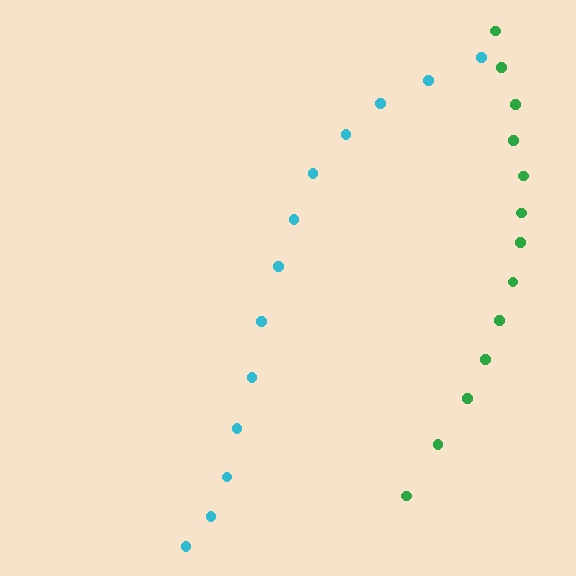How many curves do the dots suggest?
There are 2 distinct paths.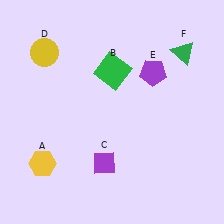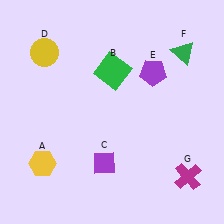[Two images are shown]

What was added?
A magenta cross (G) was added in Image 2.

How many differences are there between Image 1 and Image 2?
There is 1 difference between the two images.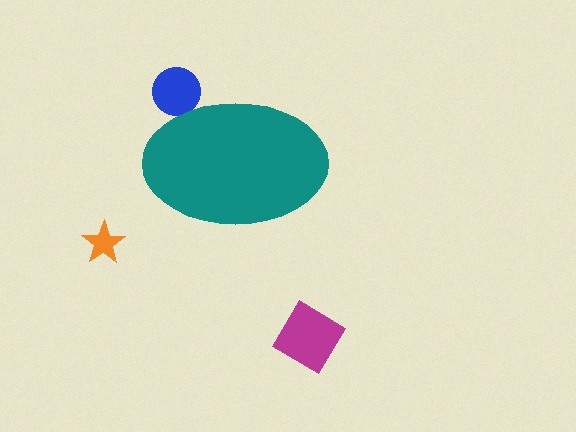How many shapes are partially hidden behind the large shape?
1 shape is partially hidden.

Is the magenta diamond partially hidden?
No, the magenta diamond is fully visible.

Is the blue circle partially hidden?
Yes, the blue circle is partially hidden behind the teal ellipse.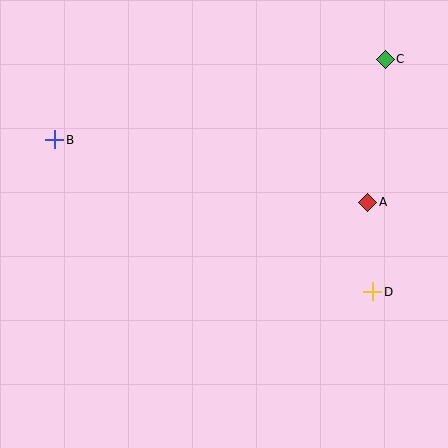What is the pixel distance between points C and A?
The distance between C and A is 144 pixels.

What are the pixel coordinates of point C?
Point C is at (385, 59).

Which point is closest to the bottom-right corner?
Point D is closest to the bottom-right corner.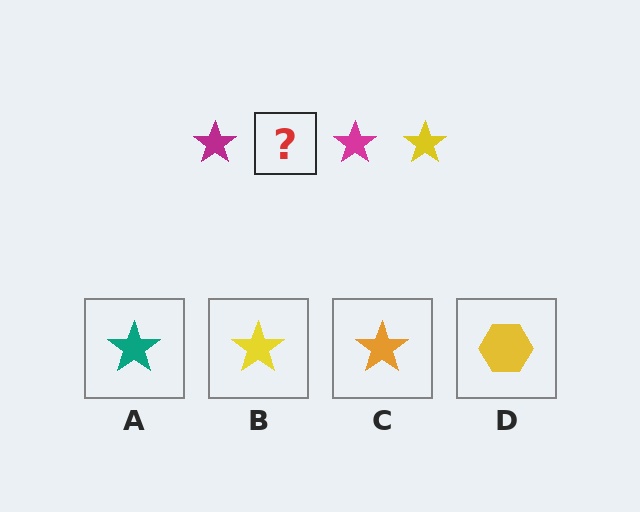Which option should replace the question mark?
Option B.